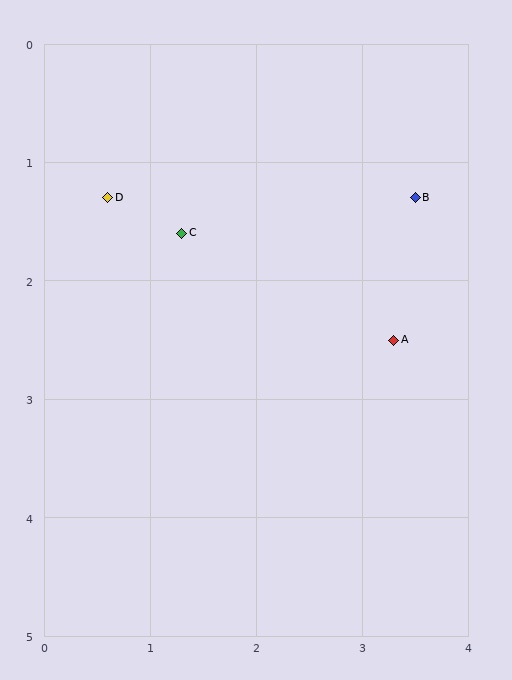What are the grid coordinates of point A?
Point A is at approximately (3.3, 2.5).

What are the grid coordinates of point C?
Point C is at approximately (1.3, 1.6).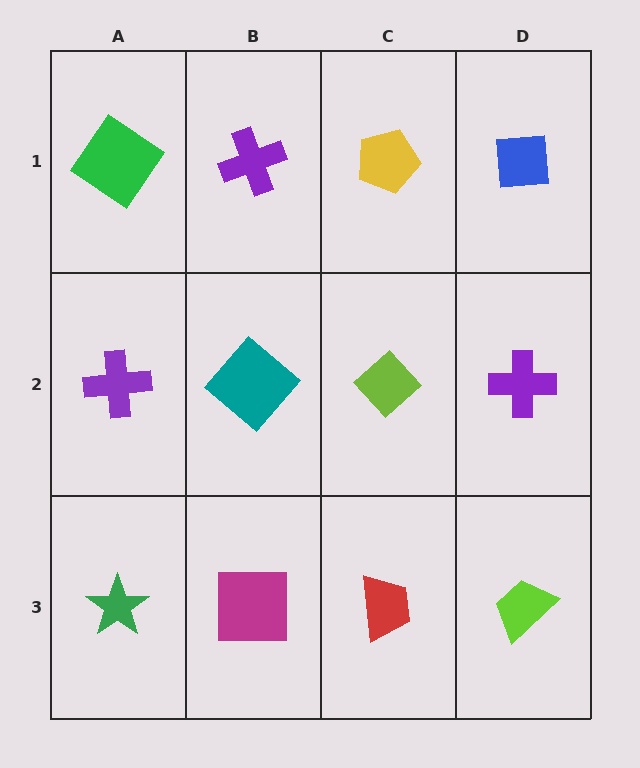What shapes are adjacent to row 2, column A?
A green diamond (row 1, column A), a green star (row 3, column A), a teal diamond (row 2, column B).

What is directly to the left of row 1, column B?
A green diamond.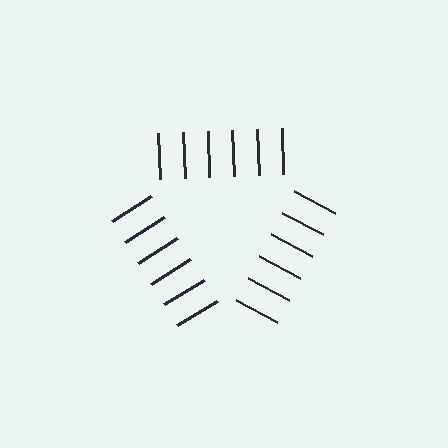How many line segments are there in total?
18 — 6 along each of the 3 edges.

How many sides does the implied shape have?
3 sides — the line-ends trace a triangle.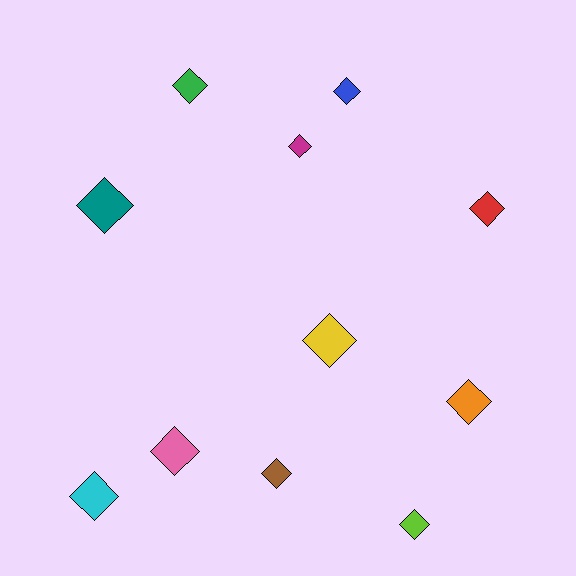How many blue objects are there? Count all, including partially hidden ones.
There is 1 blue object.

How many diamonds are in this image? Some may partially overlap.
There are 11 diamonds.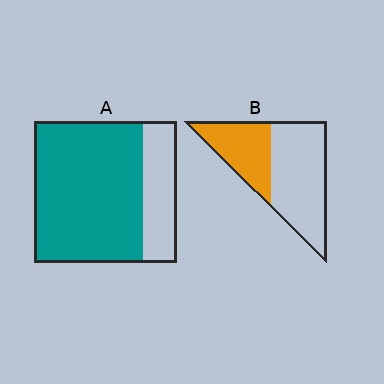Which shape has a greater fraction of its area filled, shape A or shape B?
Shape A.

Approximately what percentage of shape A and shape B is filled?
A is approximately 75% and B is approximately 35%.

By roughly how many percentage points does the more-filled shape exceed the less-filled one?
By roughly 40 percentage points (A over B).